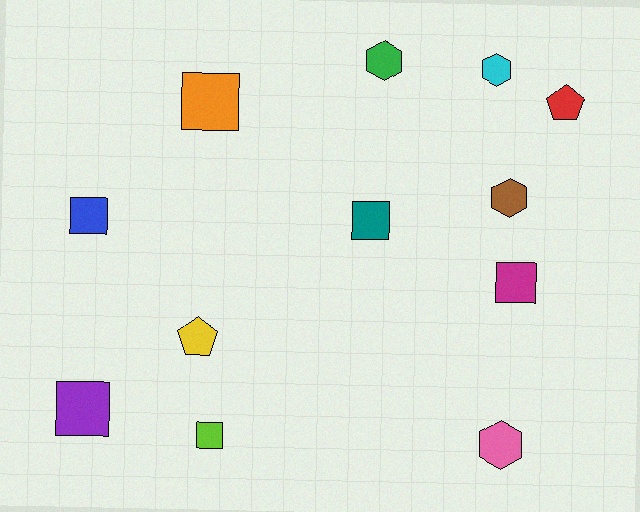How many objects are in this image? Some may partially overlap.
There are 12 objects.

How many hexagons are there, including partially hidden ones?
There are 4 hexagons.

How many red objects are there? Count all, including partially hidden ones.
There is 1 red object.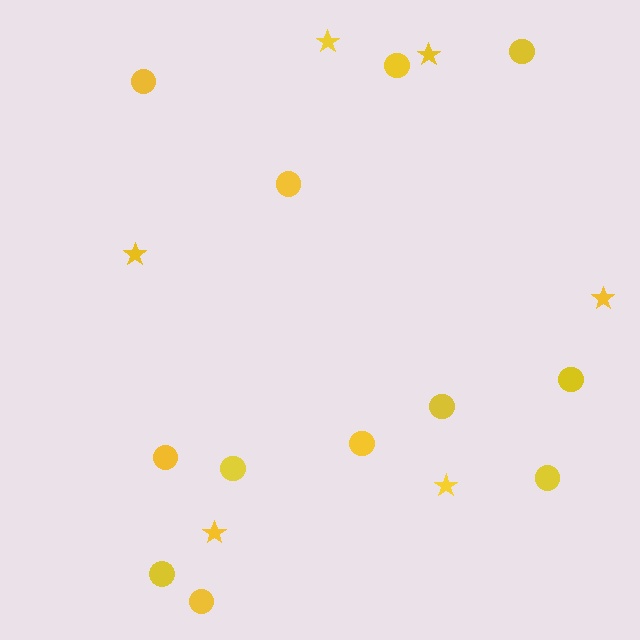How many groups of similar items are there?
There are 2 groups: one group of circles (12) and one group of stars (6).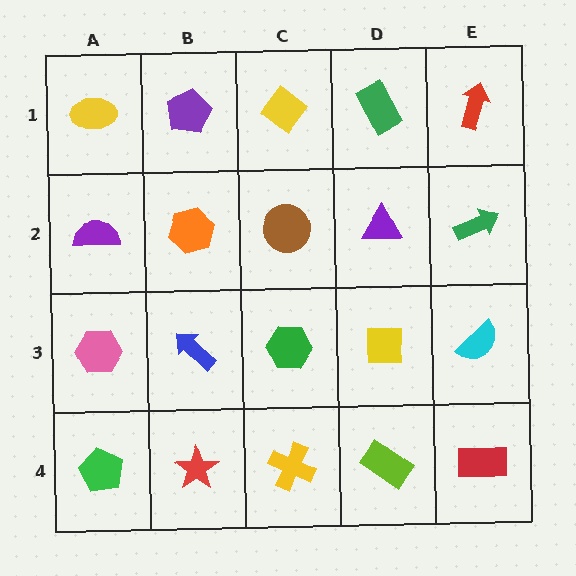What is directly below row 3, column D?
A lime rectangle.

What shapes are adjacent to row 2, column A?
A yellow ellipse (row 1, column A), a pink hexagon (row 3, column A), an orange hexagon (row 2, column B).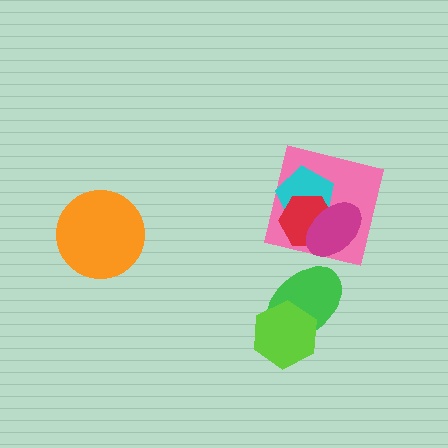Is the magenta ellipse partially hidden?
No, no other shape covers it.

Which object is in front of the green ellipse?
The lime hexagon is in front of the green ellipse.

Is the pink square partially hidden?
Yes, it is partially covered by another shape.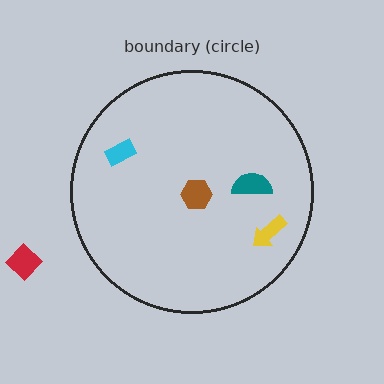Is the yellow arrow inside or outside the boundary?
Inside.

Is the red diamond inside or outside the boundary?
Outside.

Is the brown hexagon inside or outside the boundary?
Inside.